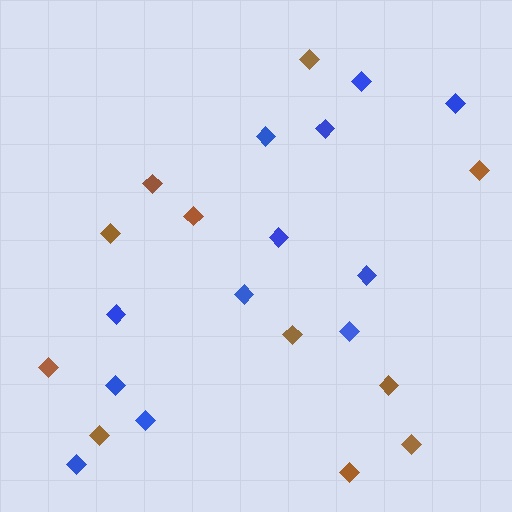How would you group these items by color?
There are 2 groups: one group of brown diamonds (11) and one group of blue diamonds (12).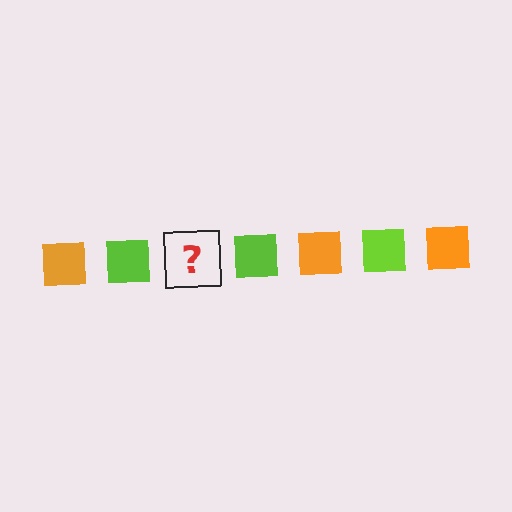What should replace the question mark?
The question mark should be replaced with an orange square.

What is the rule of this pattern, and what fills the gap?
The rule is that the pattern cycles through orange, lime squares. The gap should be filled with an orange square.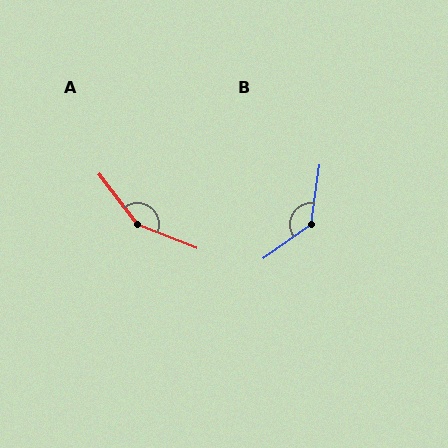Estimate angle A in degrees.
Approximately 149 degrees.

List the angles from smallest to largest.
B (133°), A (149°).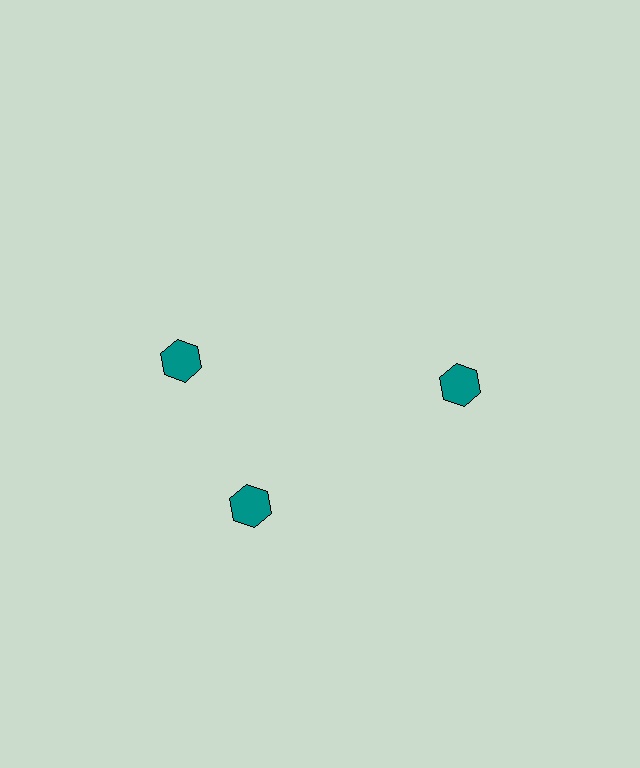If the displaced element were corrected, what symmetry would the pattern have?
It would have 3-fold rotational symmetry — the pattern would map onto itself every 120 degrees.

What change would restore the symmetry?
The symmetry would be restored by rotating it back into even spacing with its neighbors so that all 3 hexagons sit at equal angles and equal distance from the center.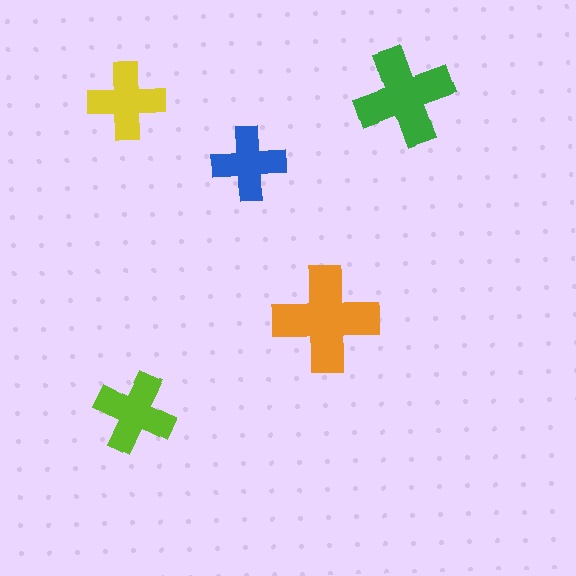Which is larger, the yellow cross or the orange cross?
The orange one.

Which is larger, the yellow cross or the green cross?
The green one.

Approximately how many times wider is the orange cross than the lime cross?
About 1.5 times wider.